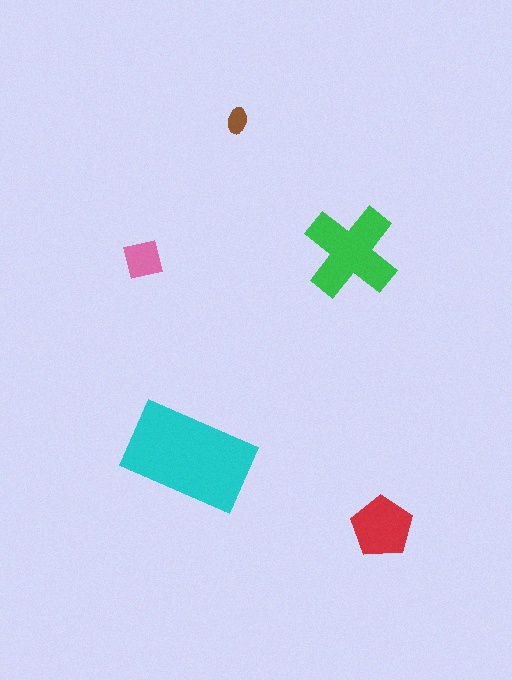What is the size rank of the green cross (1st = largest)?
2nd.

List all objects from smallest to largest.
The brown ellipse, the pink square, the red pentagon, the green cross, the cyan rectangle.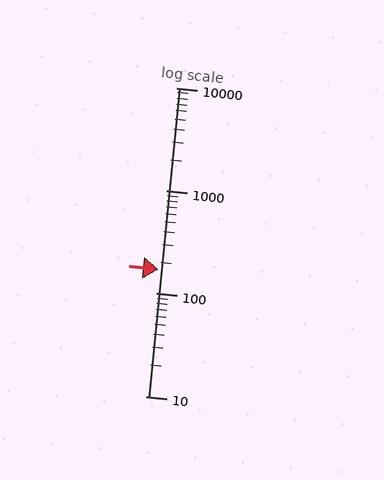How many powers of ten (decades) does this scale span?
The scale spans 3 decades, from 10 to 10000.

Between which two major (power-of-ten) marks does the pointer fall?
The pointer is between 100 and 1000.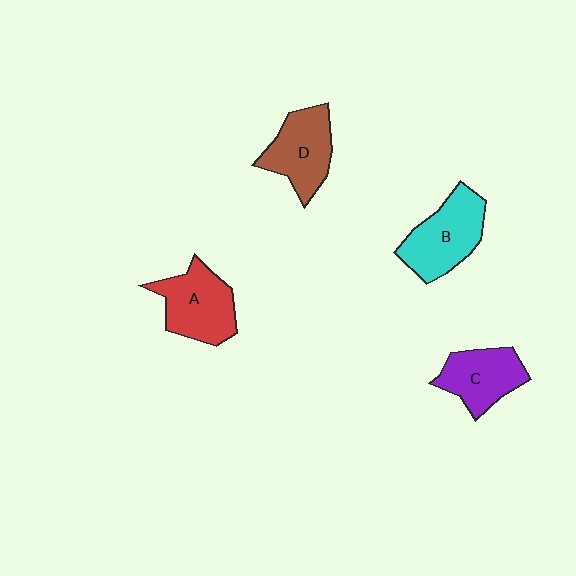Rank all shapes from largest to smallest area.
From largest to smallest: B (cyan), A (red), D (brown), C (purple).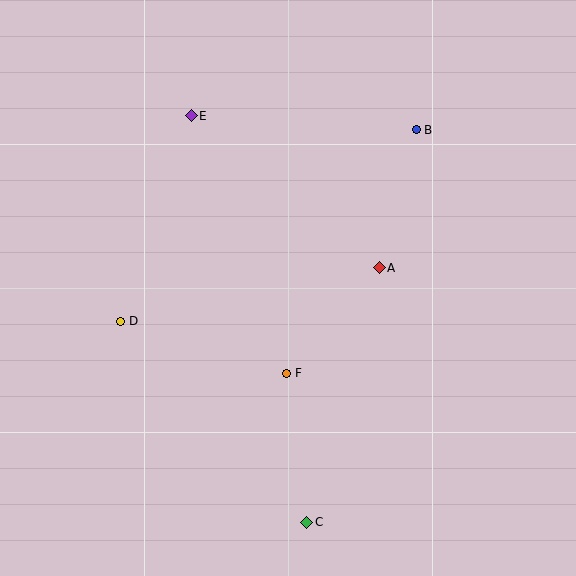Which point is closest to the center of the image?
Point F at (287, 373) is closest to the center.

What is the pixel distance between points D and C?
The distance between D and C is 274 pixels.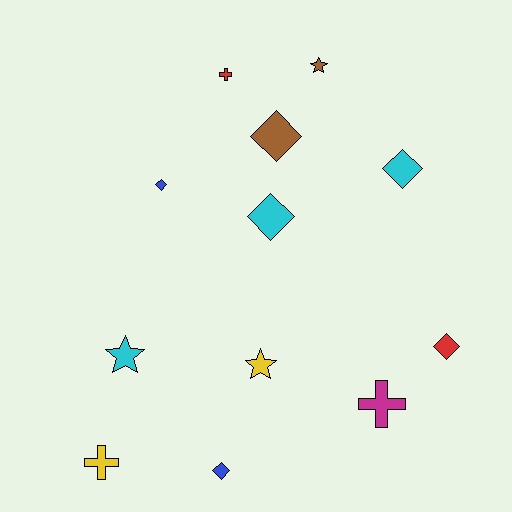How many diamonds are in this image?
There are 6 diamonds.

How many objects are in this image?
There are 12 objects.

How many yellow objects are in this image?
There are 2 yellow objects.